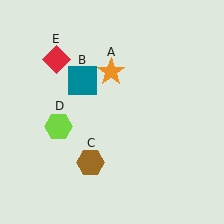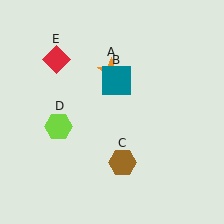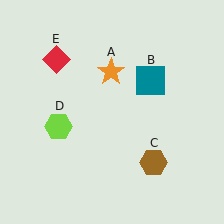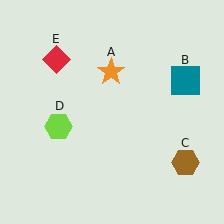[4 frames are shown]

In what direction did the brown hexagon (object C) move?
The brown hexagon (object C) moved right.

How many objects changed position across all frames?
2 objects changed position: teal square (object B), brown hexagon (object C).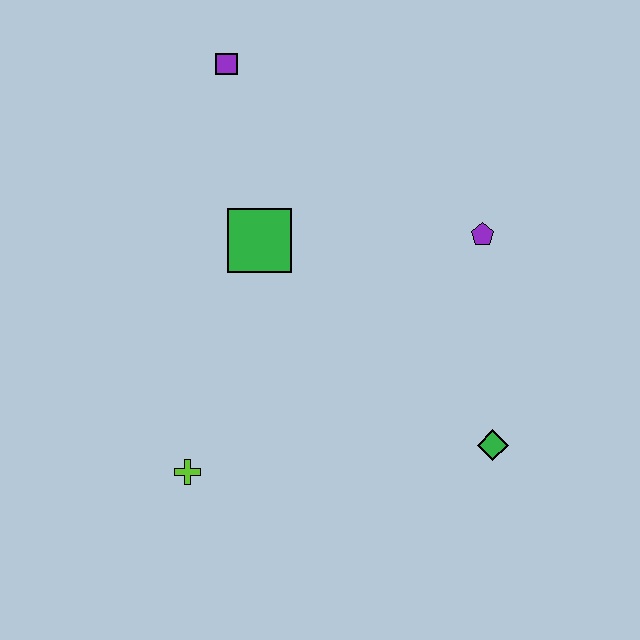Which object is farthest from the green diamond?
The purple square is farthest from the green diamond.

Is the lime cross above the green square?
No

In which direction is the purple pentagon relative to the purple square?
The purple pentagon is to the right of the purple square.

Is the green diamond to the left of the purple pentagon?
No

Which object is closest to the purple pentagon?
The green diamond is closest to the purple pentagon.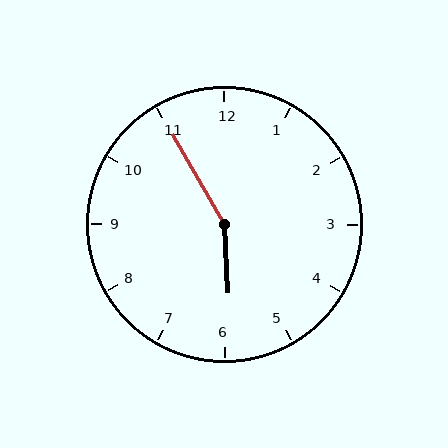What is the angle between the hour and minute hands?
Approximately 152 degrees.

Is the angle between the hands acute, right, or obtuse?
It is obtuse.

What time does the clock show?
5:55.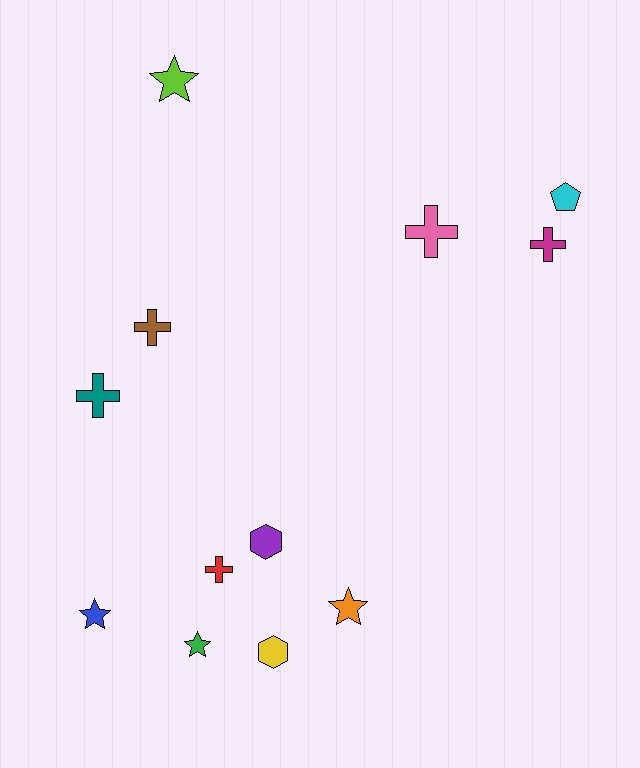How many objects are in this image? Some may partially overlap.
There are 12 objects.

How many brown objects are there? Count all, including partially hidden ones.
There is 1 brown object.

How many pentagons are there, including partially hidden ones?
There is 1 pentagon.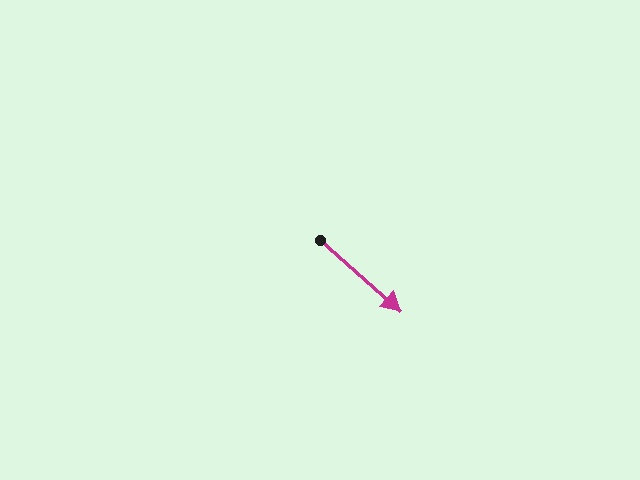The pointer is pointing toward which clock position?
Roughly 4 o'clock.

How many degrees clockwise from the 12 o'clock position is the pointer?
Approximately 131 degrees.